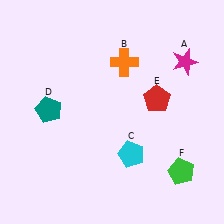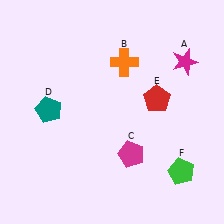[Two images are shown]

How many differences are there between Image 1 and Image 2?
There is 1 difference between the two images.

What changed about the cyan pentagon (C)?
In Image 1, C is cyan. In Image 2, it changed to magenta.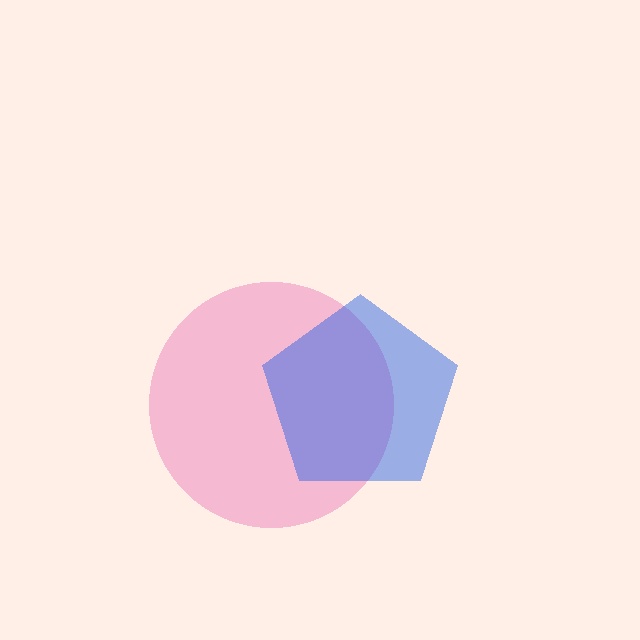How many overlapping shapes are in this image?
There are 2 overlapping shapes in the image.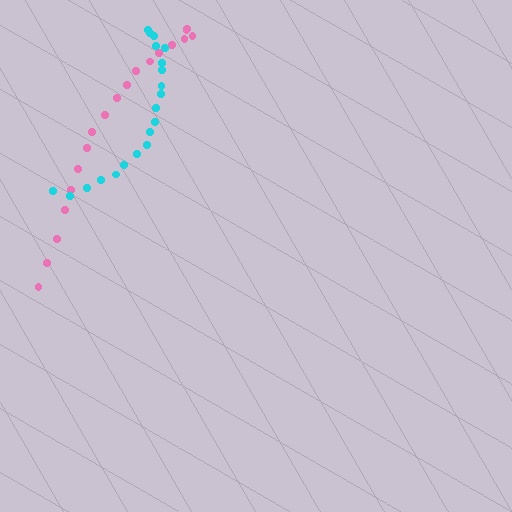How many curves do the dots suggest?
There are 2 distinct paths.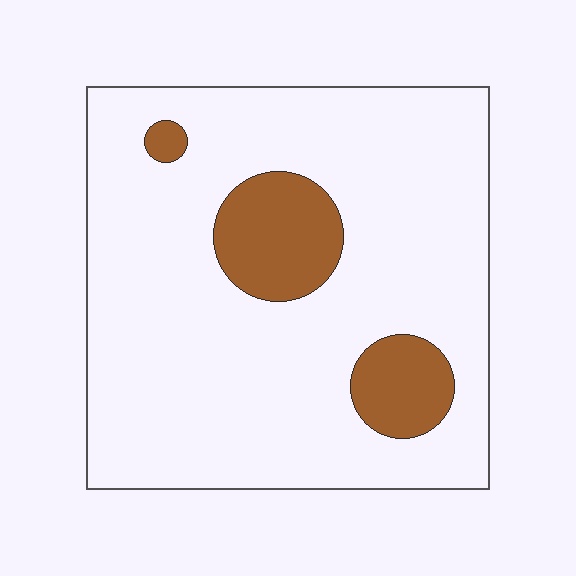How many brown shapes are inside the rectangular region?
3.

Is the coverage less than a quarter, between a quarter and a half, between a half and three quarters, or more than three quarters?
Less than a quarter.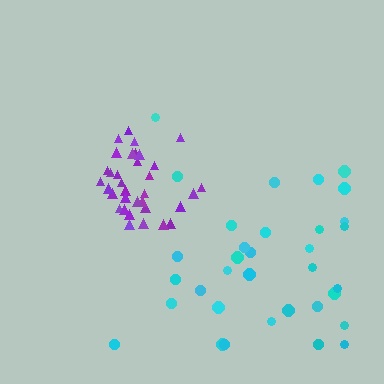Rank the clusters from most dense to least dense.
purple, cyan.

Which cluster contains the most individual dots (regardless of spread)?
Cyan (34).